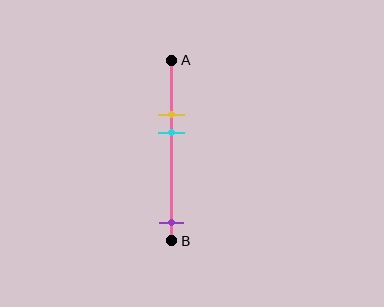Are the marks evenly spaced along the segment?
No, the marks are not evenly spaced.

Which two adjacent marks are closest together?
The yellow and cyan marks are the closest adjacent pair.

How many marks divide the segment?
There are 3 marks dividing the segment.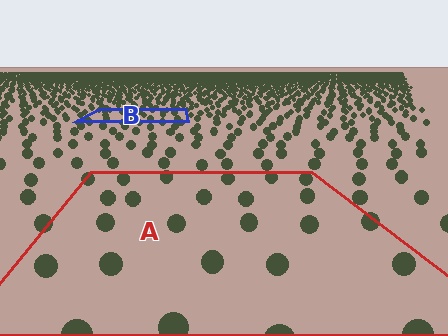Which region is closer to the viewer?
Region A is closer. The texture elements there are larger and more spread out.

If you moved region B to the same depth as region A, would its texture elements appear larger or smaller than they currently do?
They would appear larger. At a closer depth, the same texture elements are projected at a bigger on-screen size.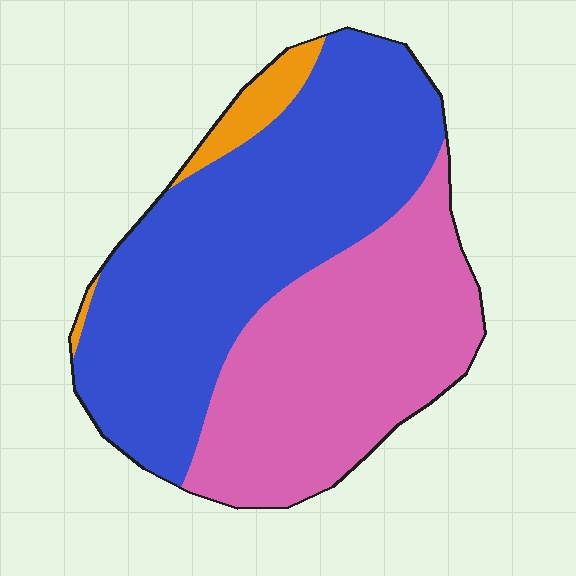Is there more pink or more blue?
Blue.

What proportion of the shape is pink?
Pink takes up between a quarter and a half of the shape.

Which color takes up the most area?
Blue, at roughly 55%.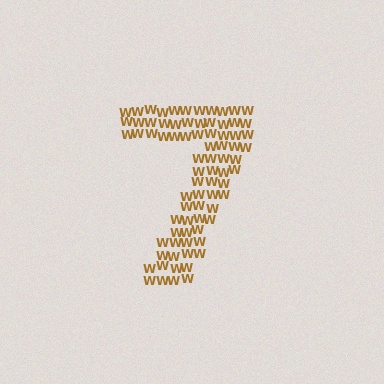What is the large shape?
The large shape is the digit 7.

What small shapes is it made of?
It is made of small letter W's.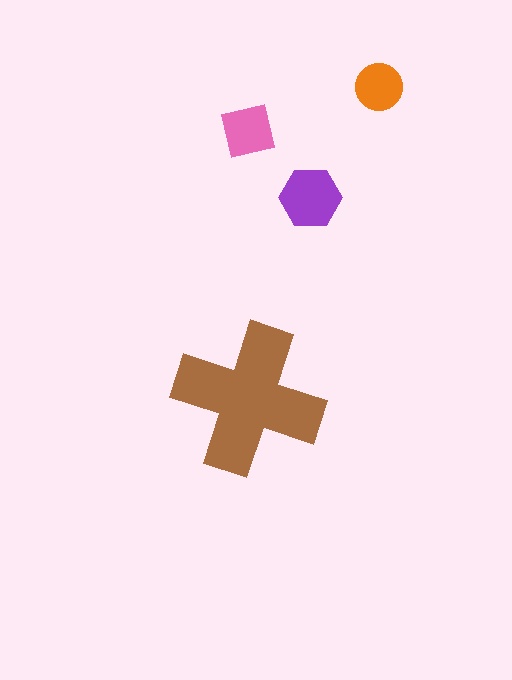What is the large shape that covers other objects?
A brown cross.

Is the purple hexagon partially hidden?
No, the purple hexagon is fully visible.